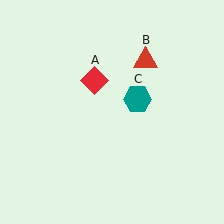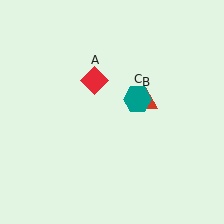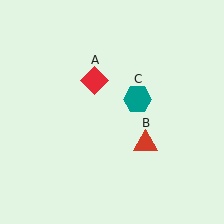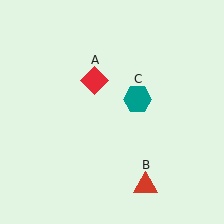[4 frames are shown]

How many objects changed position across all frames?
1 object changed position: red triangle (object B).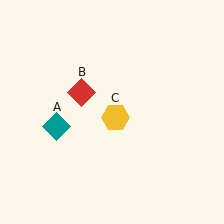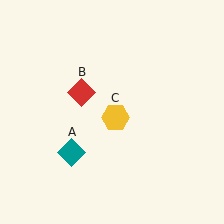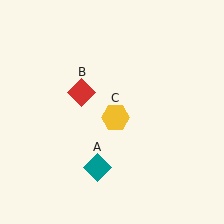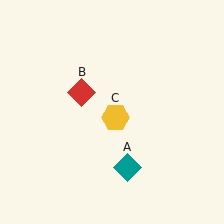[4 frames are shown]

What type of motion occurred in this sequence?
The teal diamond (object A) rotated counterclockwise around the center of the scene.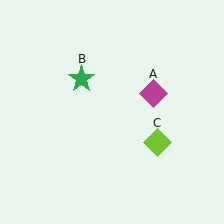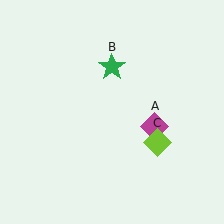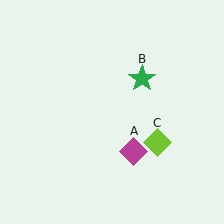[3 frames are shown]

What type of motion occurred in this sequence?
The magenta diamond (object A), green star (object B) rotated clockwise around the center of the scene.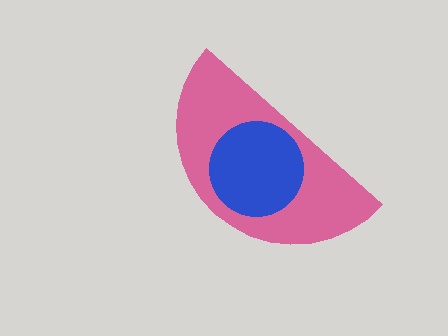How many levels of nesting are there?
2.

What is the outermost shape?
The pink semicircle.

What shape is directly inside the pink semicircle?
The blue circle.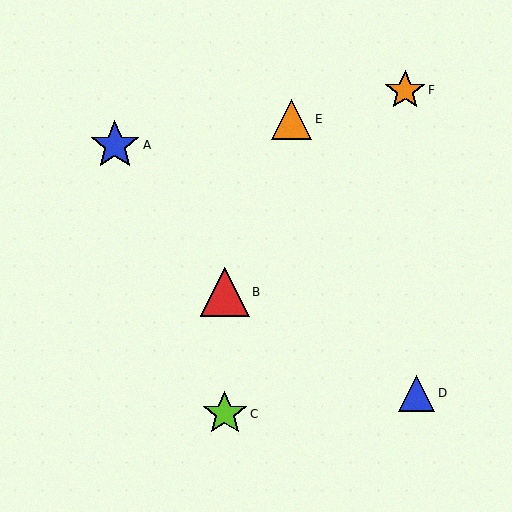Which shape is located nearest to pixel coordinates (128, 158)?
The blue star (labeled A) at (115, 145) is nearest to that location.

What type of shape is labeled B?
Shape B is a red triangle.